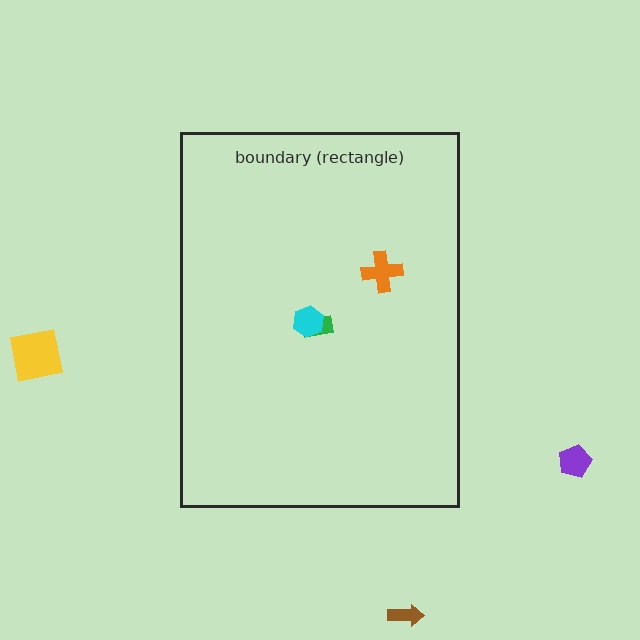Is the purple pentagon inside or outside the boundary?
Outside.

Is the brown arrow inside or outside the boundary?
Outside.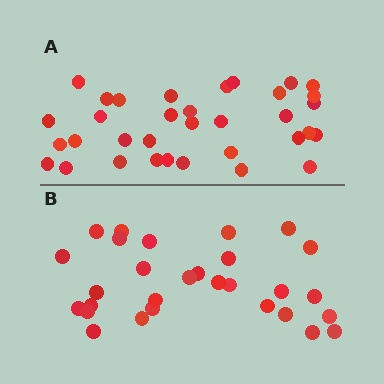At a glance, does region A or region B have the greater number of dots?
Region A (the top region) has more dots.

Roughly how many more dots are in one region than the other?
Region A has about 5 more dots than region B.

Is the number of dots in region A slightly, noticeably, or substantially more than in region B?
Region A has only slightly more — the two regions are fairly close. The ratio is roughly 1.2 to 1.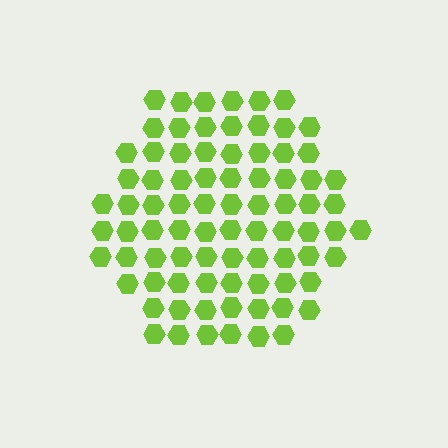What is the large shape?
The large shape is a hexagon.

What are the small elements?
The small elements are hexagons.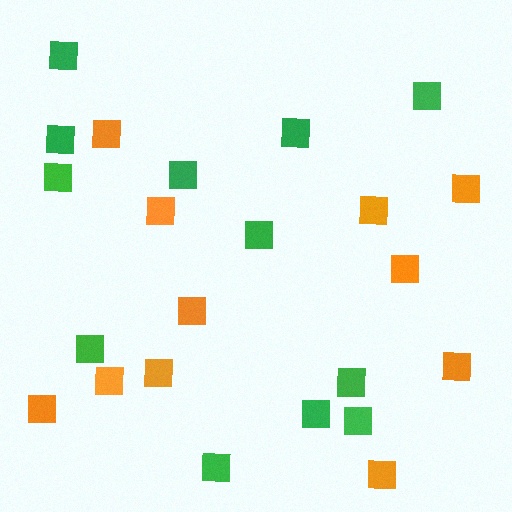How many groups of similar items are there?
There are 2 groups: one group of orange squares (11) and one group of green squares (12).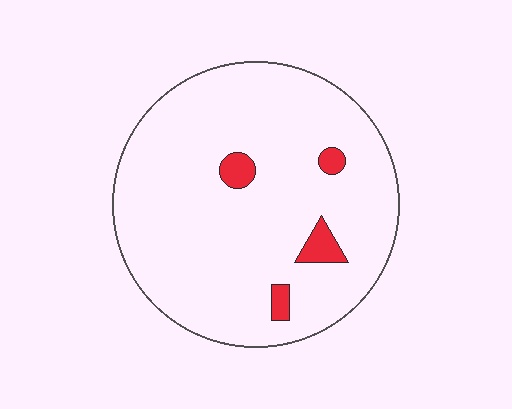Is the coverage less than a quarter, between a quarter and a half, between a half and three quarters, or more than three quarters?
Less than a quarter.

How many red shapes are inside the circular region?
4.